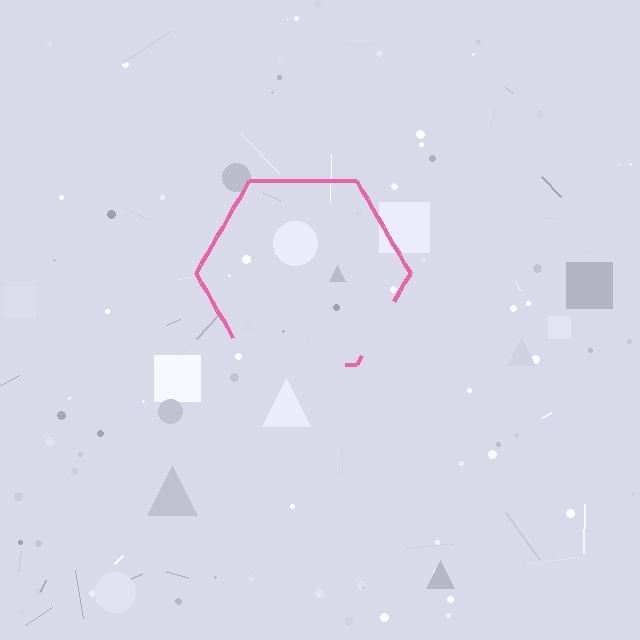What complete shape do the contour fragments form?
The contour fragments form a hexagon.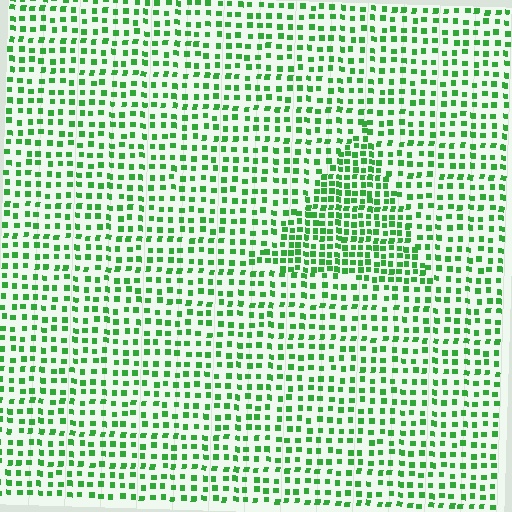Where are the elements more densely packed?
The elements are more densely packed inside the triangle boundary.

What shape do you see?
I see a triangle.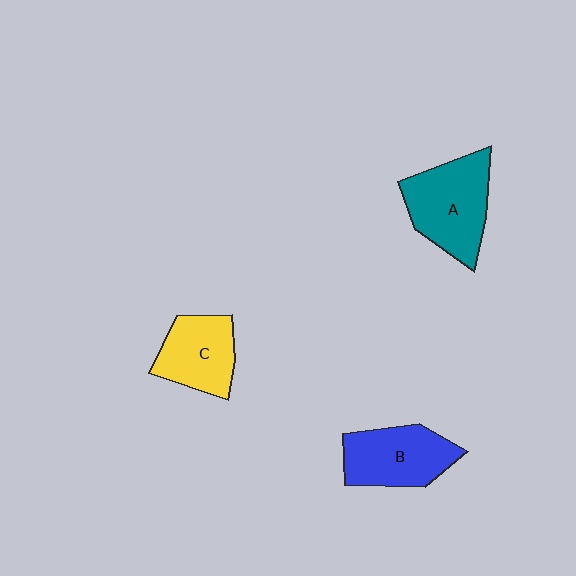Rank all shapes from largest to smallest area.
From largest to smallest: A (teal), B (blue), C (yellow).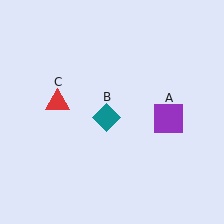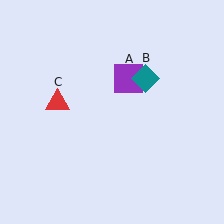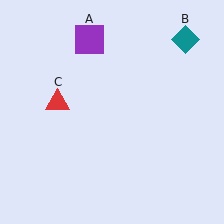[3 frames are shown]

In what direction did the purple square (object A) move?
The purple square (object A) moved up and to the left.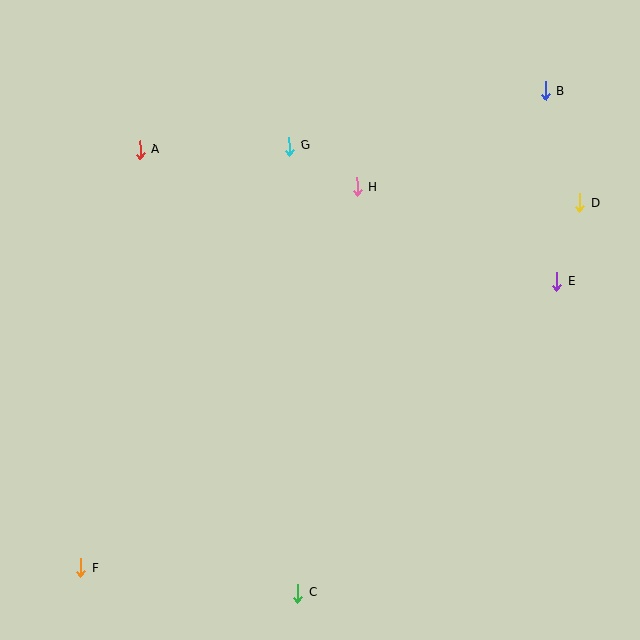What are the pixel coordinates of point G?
Point G is at (290, 146).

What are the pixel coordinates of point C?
Point C is at (298, 593).